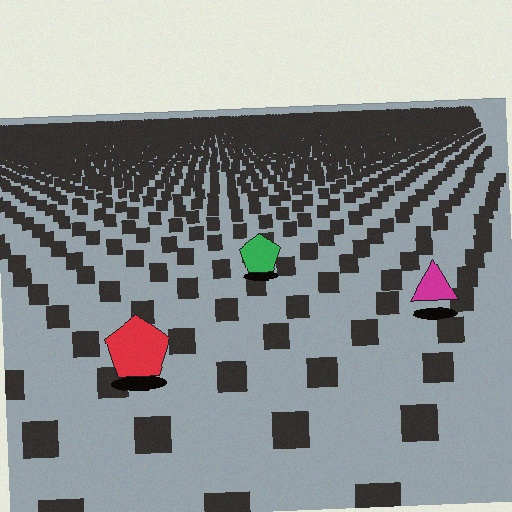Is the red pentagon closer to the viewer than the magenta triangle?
Yes. The red pentagon is closer — you can tell from the texture gradient: the ground texture is coarser near it.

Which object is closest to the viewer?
The red pentagon is closest. The texture marks near it are larger and more spread out.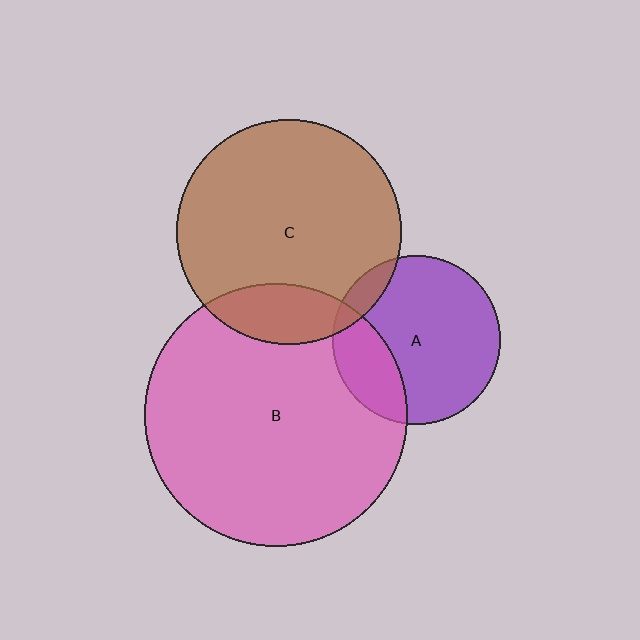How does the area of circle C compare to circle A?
Approximately 1.8 times.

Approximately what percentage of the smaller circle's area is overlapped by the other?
Approximately 25%.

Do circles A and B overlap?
Yes.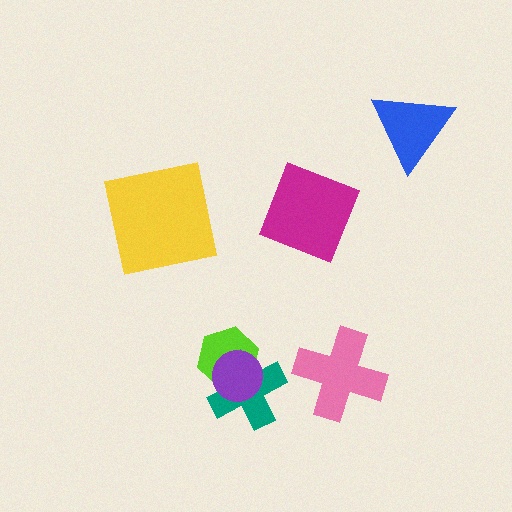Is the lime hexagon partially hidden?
Yes, it is partially covered by another shape.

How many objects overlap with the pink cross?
0 objects overlap with the pink cross.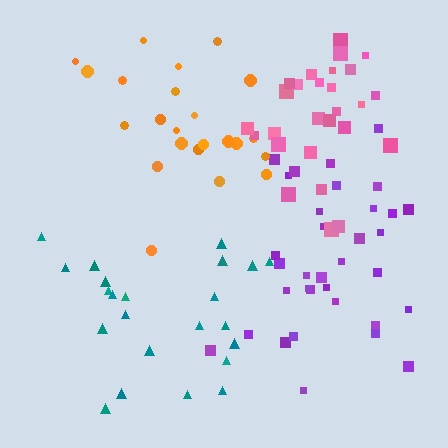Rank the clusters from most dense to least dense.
orange, pink, purple, teal.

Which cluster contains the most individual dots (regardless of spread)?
Purple (35).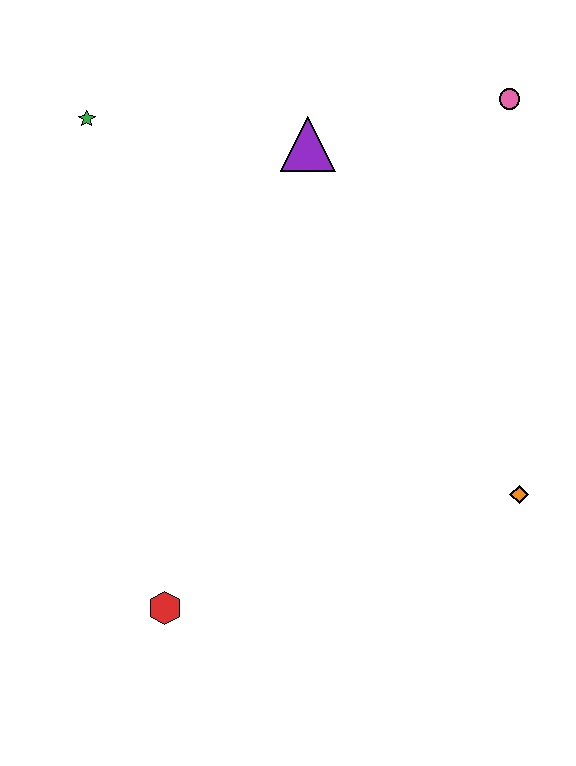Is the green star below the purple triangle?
No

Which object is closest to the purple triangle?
The pink circle is closest to the purple triangle.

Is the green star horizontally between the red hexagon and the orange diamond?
No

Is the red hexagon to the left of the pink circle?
Yes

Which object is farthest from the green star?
The orange diamond is farthest from the green star.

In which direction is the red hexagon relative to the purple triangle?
The red hexagon is below the purple triangle.